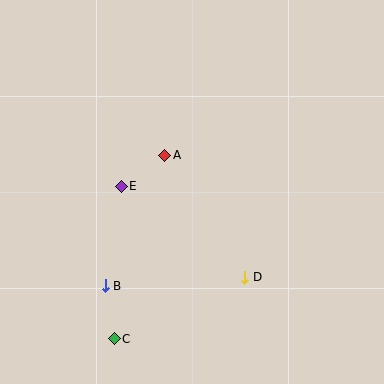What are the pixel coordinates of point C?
Point C is at (114, 339).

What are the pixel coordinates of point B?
Point B is at (105, 286).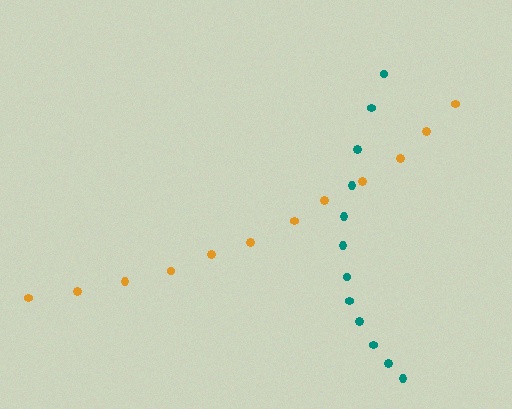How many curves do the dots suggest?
There are 2 distinct paths.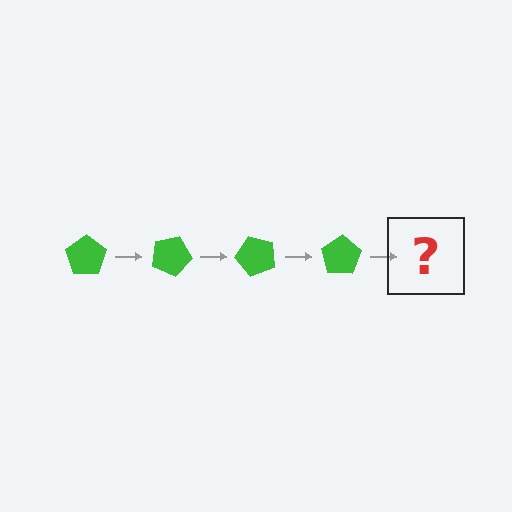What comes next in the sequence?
The next element should be a green pentagon rotated 100 degrees.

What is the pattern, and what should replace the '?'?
The pattern is that the pentagon rotates 25 degrees each step. The '?' should be a green pentagon rotated 100 degrees.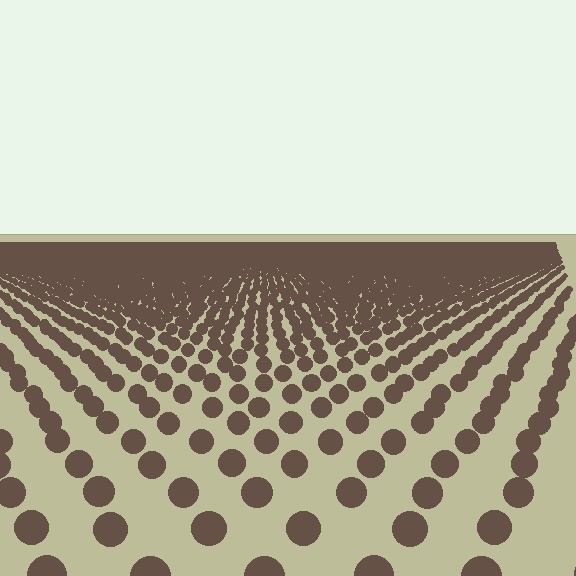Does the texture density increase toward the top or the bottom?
Density increases toward the top.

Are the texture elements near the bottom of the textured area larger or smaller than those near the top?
Larger. Near the bottom, elements are closer to the viewer and appear at a bigger on-screen size.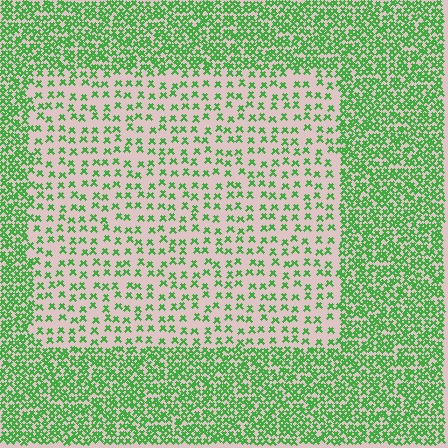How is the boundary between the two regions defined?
The boundary is defined by a change in element density (approximately 2.6x ratio). All elements are the same color, size, and shape.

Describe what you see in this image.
The image contains small green elements arranged at two different densities. A rectangle-shaped region is visible where the elements are less densely packed than the surrounding area.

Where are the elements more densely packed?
The elements are more densely packed outside the rectangle boundary.